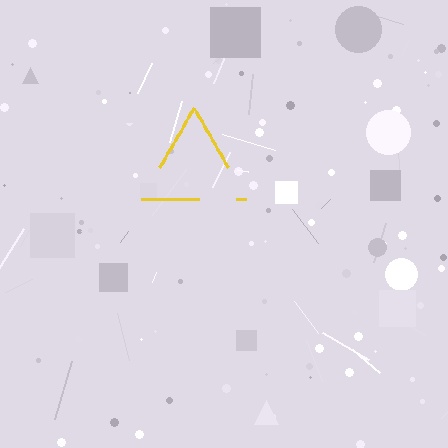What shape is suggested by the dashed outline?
The dashed outline suggests a triangle.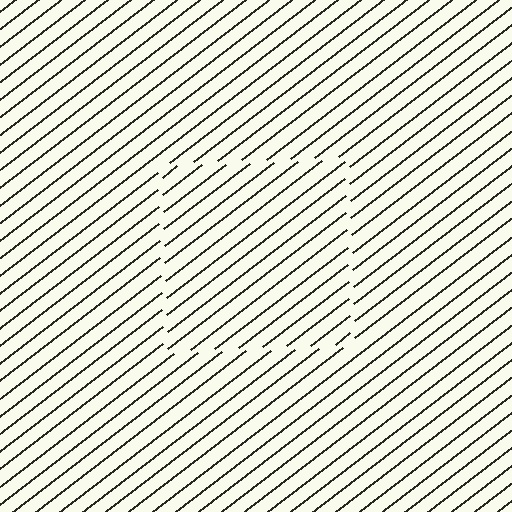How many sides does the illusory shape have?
4 sides — the line-ends trace a square.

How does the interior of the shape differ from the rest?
The interior of the shape contains the same grating, shifted by half a period — the contour is defined by the phase discontinuity where line-ends from the inner and outer gratings abut.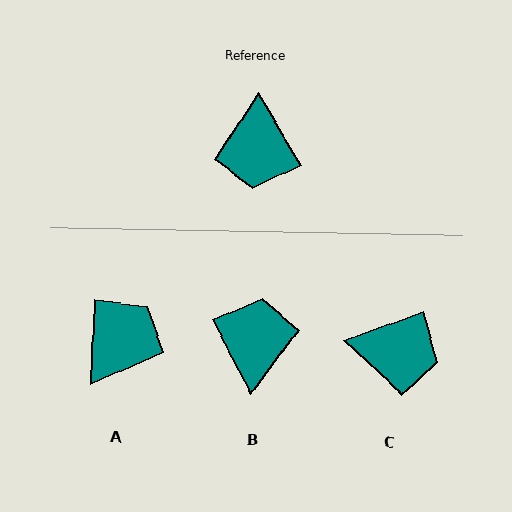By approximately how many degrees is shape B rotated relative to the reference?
Approximately 176 degrees counter-clockwise.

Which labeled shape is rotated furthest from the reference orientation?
B, about 176 degrees away.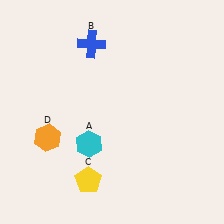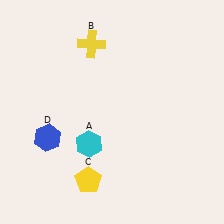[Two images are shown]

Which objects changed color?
B changed from blue to yellow. D changed from orange to blue.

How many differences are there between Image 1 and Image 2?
There are 2 differences between the two images.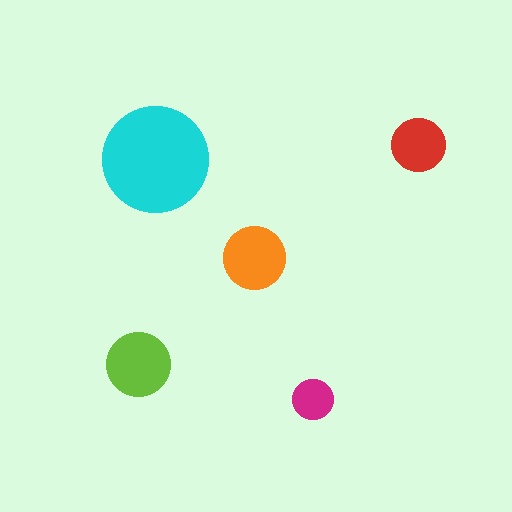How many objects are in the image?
There are 5 objects in the image.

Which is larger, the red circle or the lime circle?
The lime one.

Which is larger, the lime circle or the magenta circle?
The lime one.